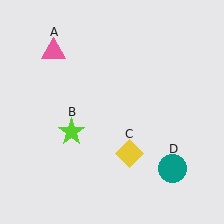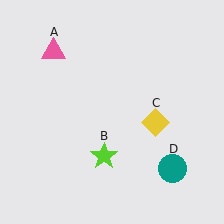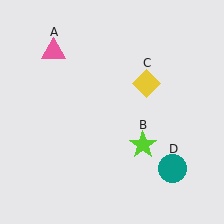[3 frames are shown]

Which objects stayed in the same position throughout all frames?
Pink triangle (object A) and teal circle (object D) remained stationary.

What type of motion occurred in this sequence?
The lime star (object B), yellow diamond (object C) rotated counterclockwise around the center of the scene.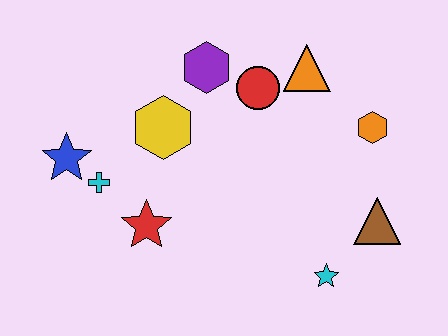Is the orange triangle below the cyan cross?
No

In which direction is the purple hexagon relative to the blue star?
The purple hexagon is to the right of the blue star.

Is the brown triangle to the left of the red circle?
No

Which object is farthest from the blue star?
The brown triangle is farthest from the blue star.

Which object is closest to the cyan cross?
The blue star is closest to the cyan cross.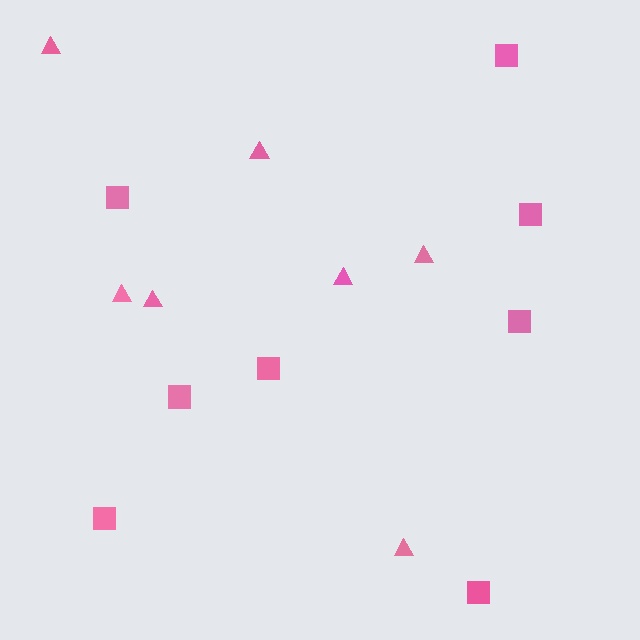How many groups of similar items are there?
There are 2 groups: one group of triangles (7) and one group of squares (8).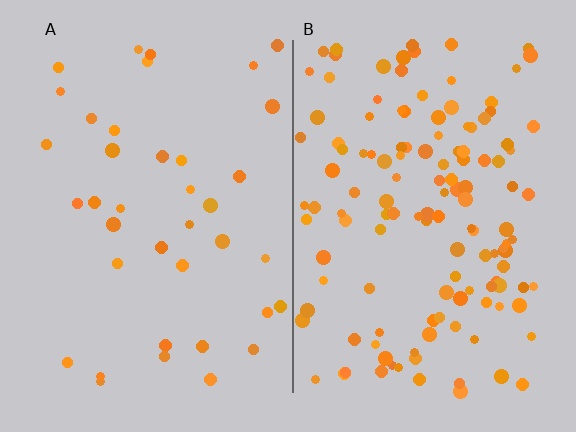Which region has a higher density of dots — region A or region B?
B (the right).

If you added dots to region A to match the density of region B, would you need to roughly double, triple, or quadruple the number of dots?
Approximately triple.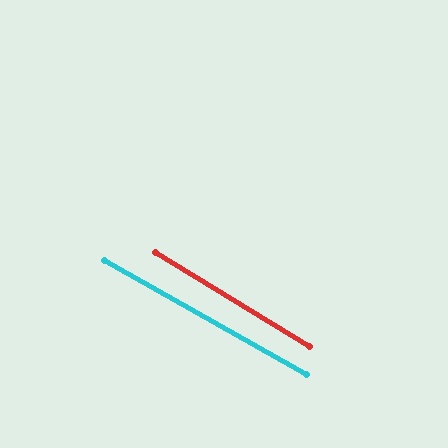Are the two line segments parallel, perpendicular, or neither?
Parallel — their directions differ by only 2.0°.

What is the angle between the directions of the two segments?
Approximately 2 degrees.